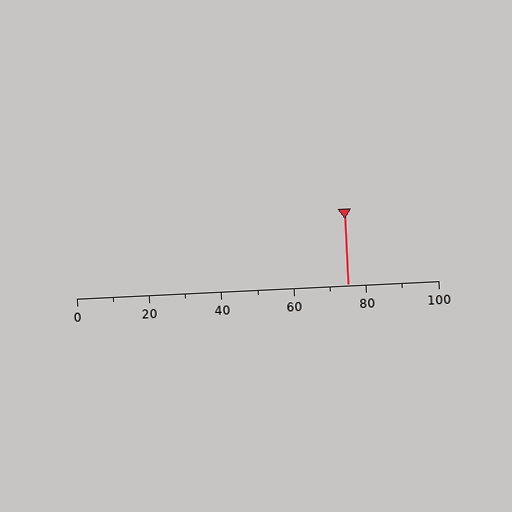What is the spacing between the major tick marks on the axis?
The major ticks are spaced 20 apart.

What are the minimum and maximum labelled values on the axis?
The axis runs from 0 to 100.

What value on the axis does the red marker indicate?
The marker indicates approximately 75.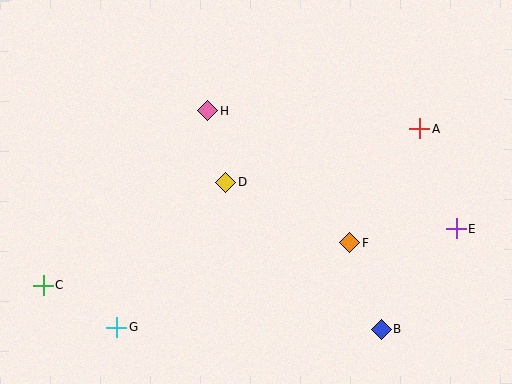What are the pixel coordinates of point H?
Point H is at (207, 111).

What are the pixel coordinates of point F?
Point F is at (350, 242).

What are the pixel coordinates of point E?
Point E is at (457, 228).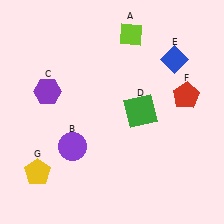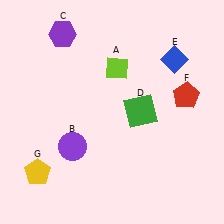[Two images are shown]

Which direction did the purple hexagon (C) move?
The purple hexagon (C) moved up.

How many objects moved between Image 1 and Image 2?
2 objects moved between the two images.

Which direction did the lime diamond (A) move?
The lime diamond (A) moved down.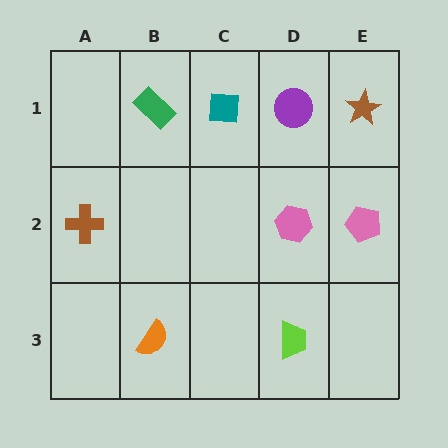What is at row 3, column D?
A lime trapezoid.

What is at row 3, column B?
An orange semicircle.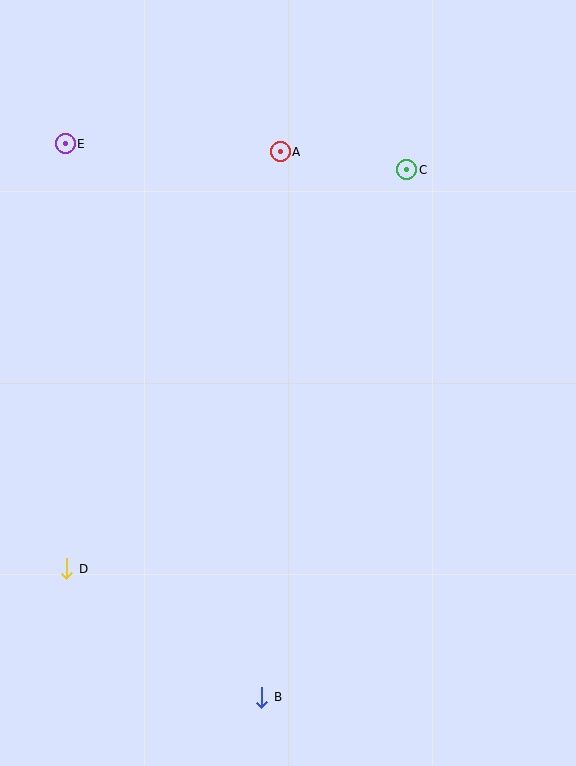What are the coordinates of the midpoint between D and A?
The midpoint between D and A is at (173, 360).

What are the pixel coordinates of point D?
Point D is at (67, 569).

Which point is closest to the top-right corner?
Point C is closest to the top-right corner.